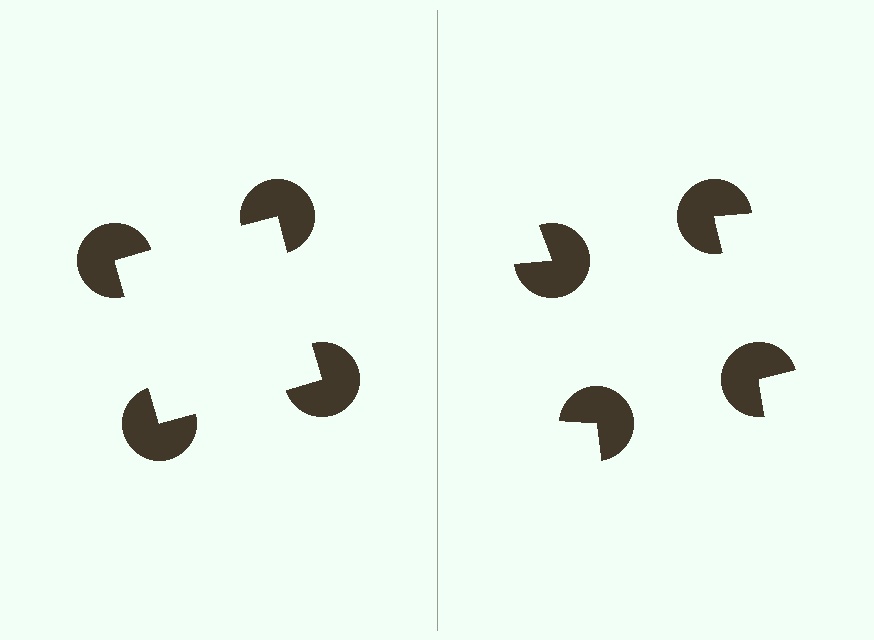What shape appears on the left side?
An illusory square.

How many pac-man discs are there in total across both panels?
8 — 4 on each side.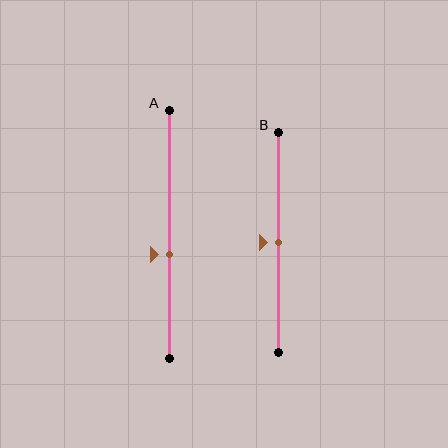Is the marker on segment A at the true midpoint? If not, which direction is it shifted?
No, the marker on segment A is shifted downward by about 8% of the segment length.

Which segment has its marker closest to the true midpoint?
Segment B has its marker closest to the true midpoint.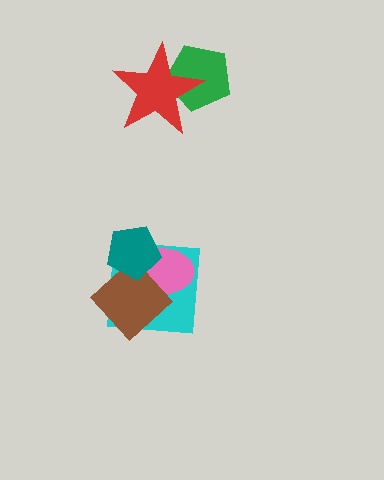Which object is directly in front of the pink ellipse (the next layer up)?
The brown diamond is directly in front of the pink ellipse.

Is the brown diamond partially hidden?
Yes, it is partially covered by another shape.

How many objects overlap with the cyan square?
3 objects overlap with the cyan square.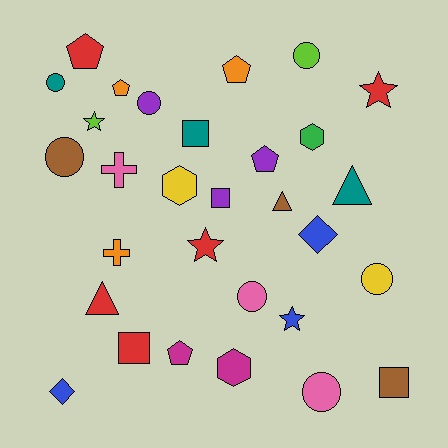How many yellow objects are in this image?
There are 2 yellow objects.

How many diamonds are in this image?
There are 2 diamonds.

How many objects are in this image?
There are 30 objects.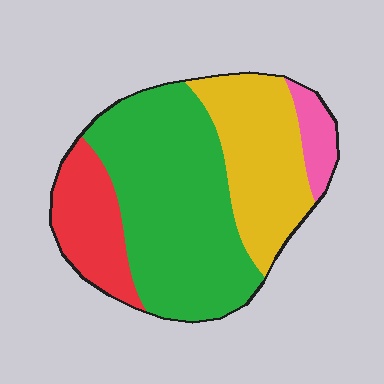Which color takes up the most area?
Green, at roughly 50%.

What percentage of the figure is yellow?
Yellow takes up about one quarter (1/4) of the figure.